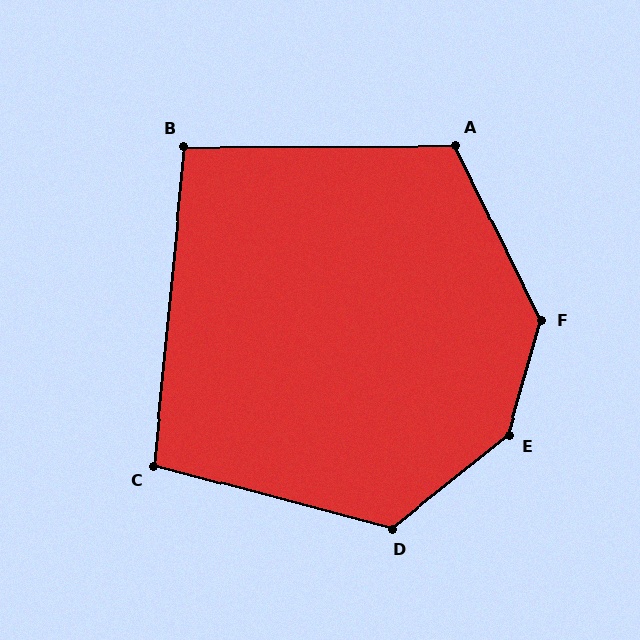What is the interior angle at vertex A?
Approximately 116 degrees (obtuse).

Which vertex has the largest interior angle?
E, at approximately 145 degrees.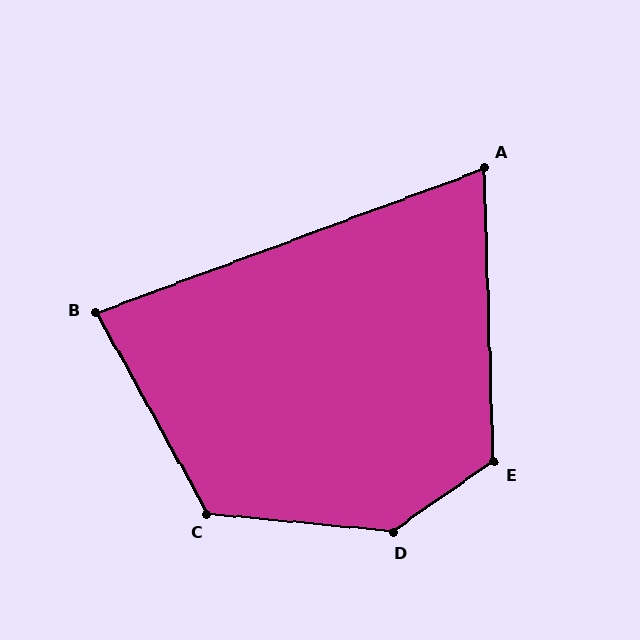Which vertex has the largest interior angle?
D, at approximately 140 degrees.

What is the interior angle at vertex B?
Approximately 81 degrees (acute).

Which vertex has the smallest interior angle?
A, at approximately 71 degrees.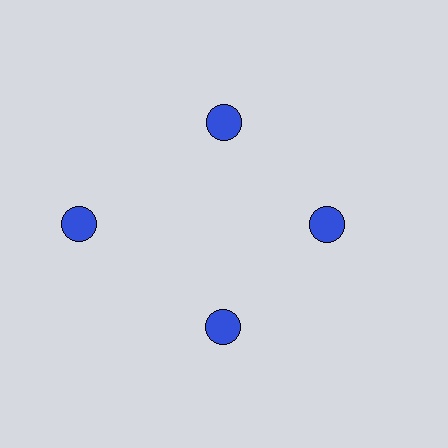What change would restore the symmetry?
The symmetry would be restored by moving it inward, back onto the ring so that all 4 circles sit at equal angles and equal distance from the center.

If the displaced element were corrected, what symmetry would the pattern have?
It would have 4-fold rotational symmetry — the pattern would map onto itself every 90 degrees.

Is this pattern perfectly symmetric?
No. The 4 blue circles are arranged in a ring, but one element near the 9 o'clock position is pushed outward from the center, breaking the 4-fold rotational symmetry.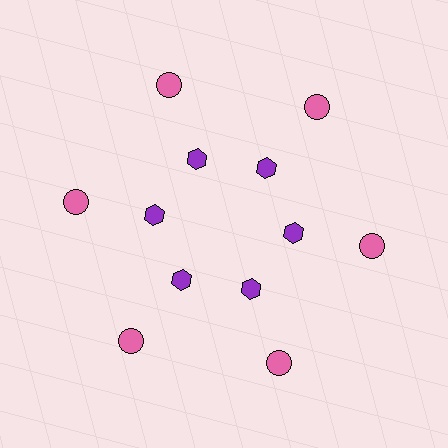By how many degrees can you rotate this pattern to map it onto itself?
The pattern maps onto itself every 60 degrees of rotation.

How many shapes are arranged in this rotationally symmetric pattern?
There are 12 shapes, arranged in 6 groups of 2.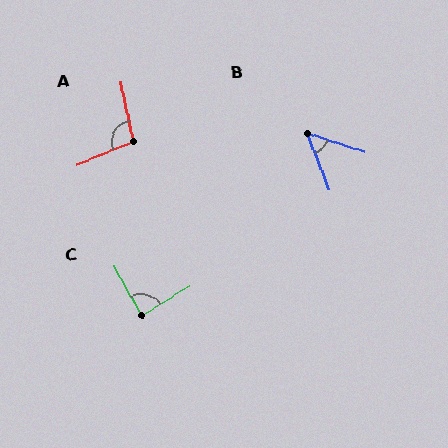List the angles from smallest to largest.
B (51°), C (87°), A (101°).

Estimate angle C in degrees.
Approximately 87 degrees.